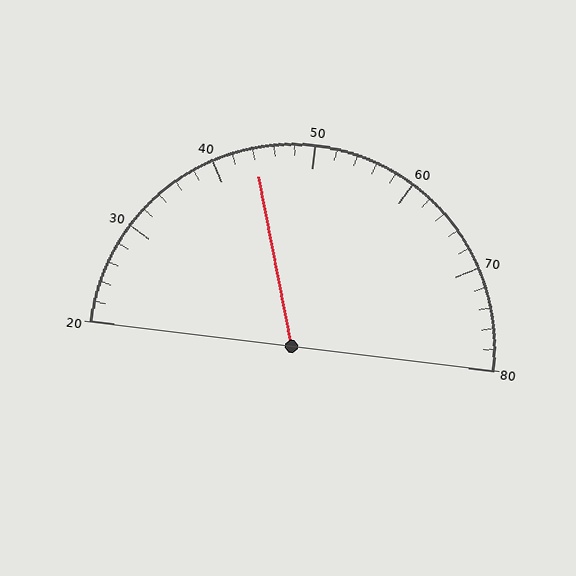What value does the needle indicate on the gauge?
The needle indicates approximately 44.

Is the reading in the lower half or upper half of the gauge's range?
The reading is in the lower half of the range (20 to 80).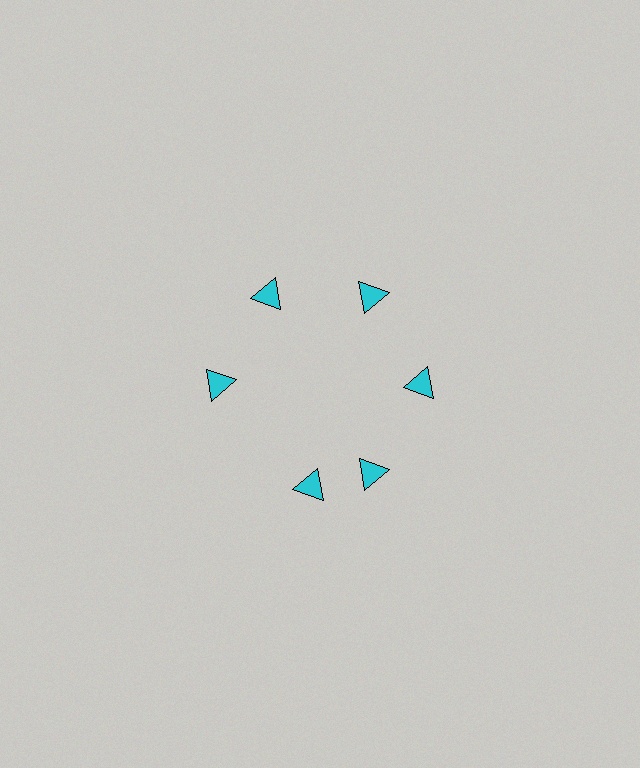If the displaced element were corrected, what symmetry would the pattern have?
It would have 6-fold rotational symmetry — the pattern would map onto itself every 60 degrees.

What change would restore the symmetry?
The symmetry would be restored by rotating it back into even spacing with its neighbors so that all 6 triangles sit at equal angles and equal distance from the center.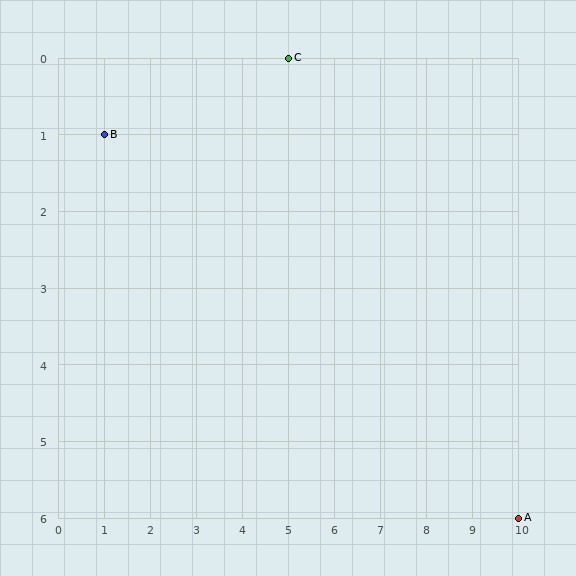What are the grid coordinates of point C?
Point C is at grid coordinates (5, 0).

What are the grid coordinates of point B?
Point B is at grid coordinates (1, 1).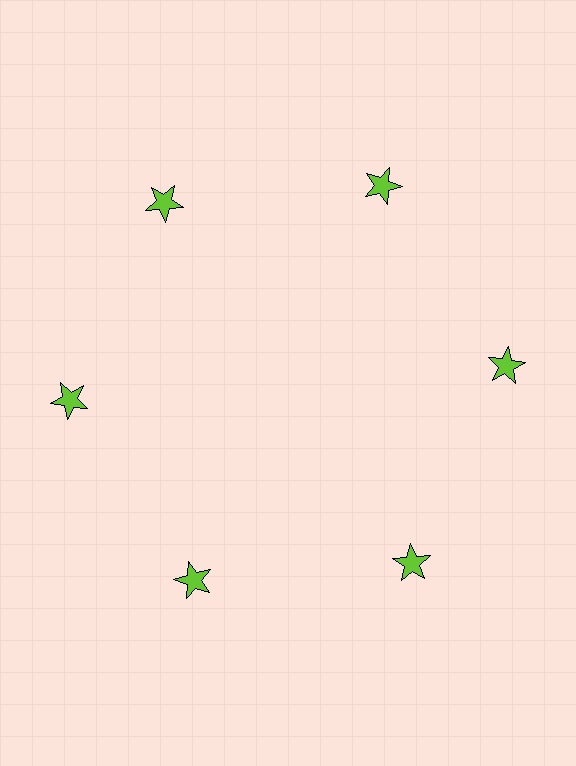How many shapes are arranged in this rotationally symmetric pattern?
There are 6 shapes, arranged in 6 groups of 1.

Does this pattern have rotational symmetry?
Yes, this pattern has 6-fold rotational symmetry. It looks the same after rotating 60 degrees around the center.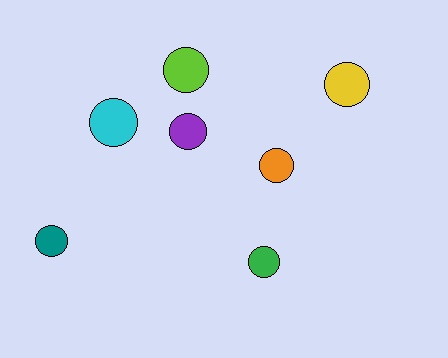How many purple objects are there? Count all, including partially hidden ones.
There is 1 purple object.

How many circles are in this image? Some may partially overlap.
There are 7 circles.